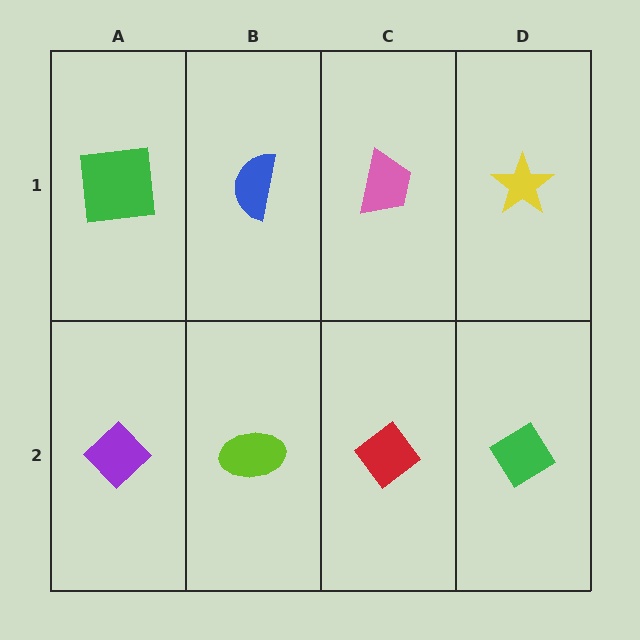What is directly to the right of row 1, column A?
A blue semicircle.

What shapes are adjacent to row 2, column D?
A yellow star (row 1, column D), a red diamond (row 2, column C).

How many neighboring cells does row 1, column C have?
3.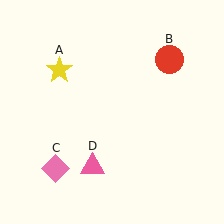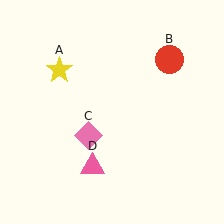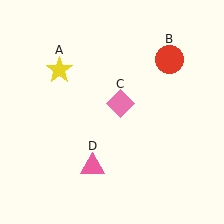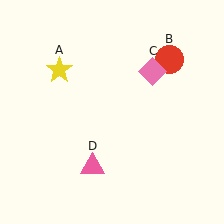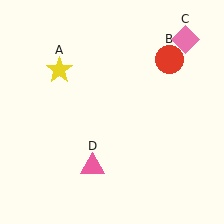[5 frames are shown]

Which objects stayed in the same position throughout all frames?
Yellow star (object A) and red circle (object B) and pink triangle (object D) remained stationary.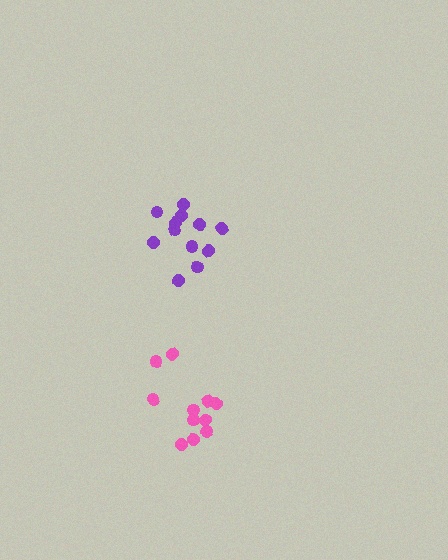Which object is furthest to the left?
The purple cluster is leftmost.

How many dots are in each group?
Group 1: 11 dots, Group 2: 12 dots (23 total).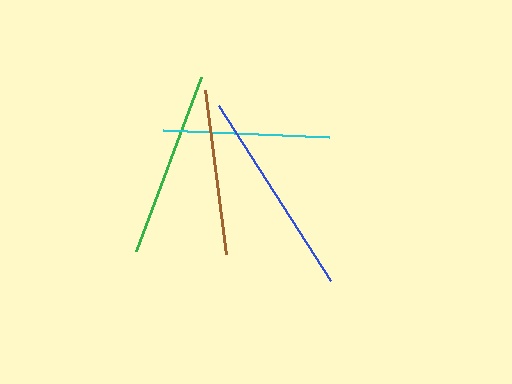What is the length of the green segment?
The green segment is approximately 186 pixels long.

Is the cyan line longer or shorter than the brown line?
The cyan line is longer than the brown line.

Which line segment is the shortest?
The brown line is the shortest at approximately 165 pixels.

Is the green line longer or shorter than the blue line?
The blue line is longer than the green line.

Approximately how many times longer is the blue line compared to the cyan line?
The blue line is approximately 1.3 times the length of the cyan line.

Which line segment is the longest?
The blue line is the longest at approximately 208 pixels.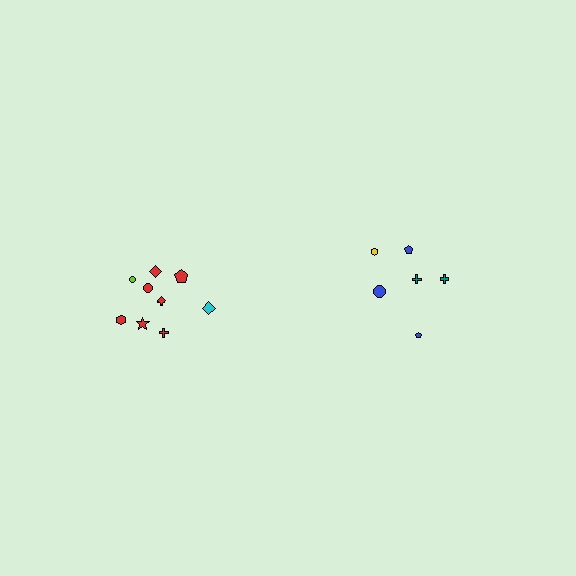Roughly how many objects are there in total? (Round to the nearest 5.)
Roughly 15 objects in total.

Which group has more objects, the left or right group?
The left group.